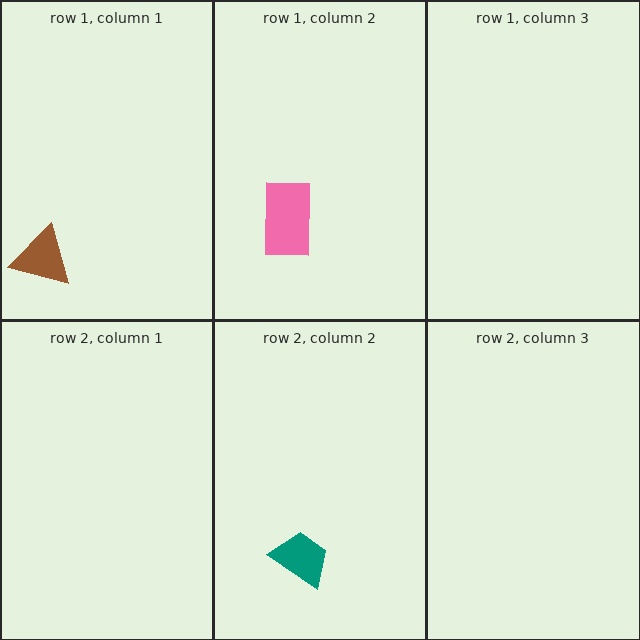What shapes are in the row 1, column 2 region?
The pink rectangle.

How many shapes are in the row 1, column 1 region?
1.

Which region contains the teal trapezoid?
The row 2, column 2 region.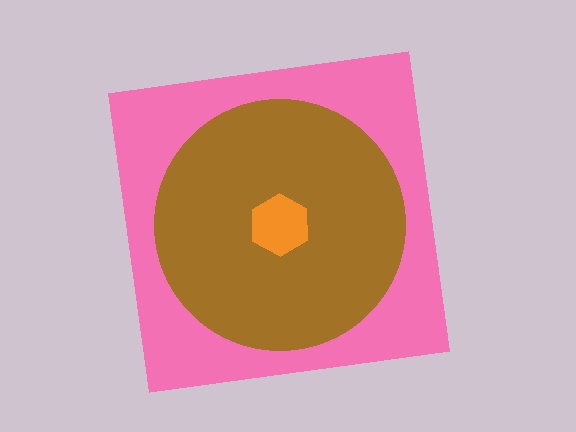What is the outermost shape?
The pink square.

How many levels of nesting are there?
3.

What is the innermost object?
The orange hexagon.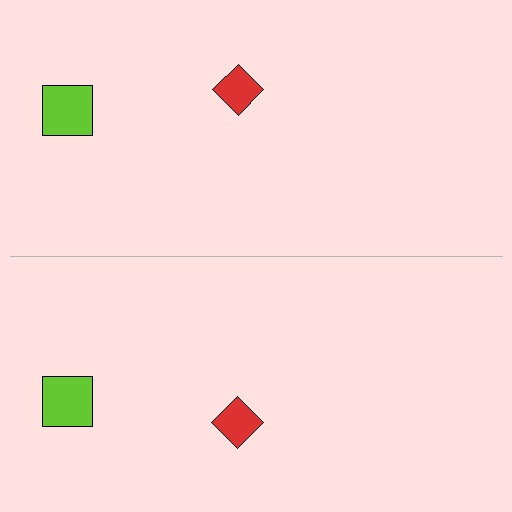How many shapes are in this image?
There are 4 shapes in this image.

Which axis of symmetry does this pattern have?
The pattern has a horizontal axis of symmetry running through the center of the image.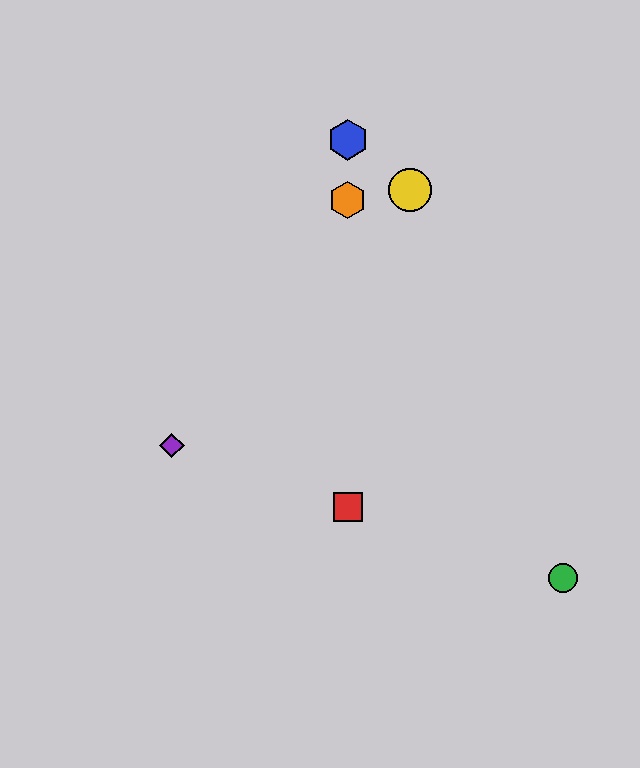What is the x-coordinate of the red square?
The red square is at x≈348.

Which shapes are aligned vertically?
The red square, the blue hexagon, the orange hexagon are aligned vertically.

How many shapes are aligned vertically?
3 shapes (the red square, the blue hexagon, the orange hexagon) are aligned vertically.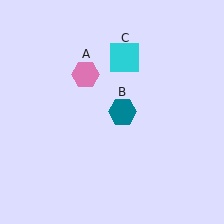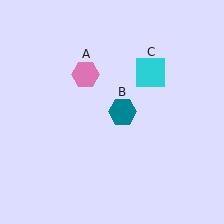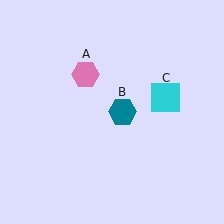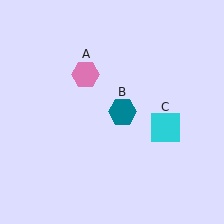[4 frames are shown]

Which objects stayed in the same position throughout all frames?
Pink hexagon (object A) and teal hexagon (object B) remained stationary.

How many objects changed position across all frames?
1 object changed position: cyan square (object C).